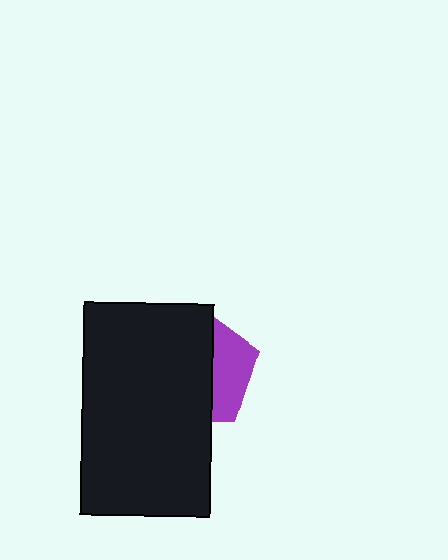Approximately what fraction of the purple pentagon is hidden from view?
Roughly 67% of the purple pentagon is hidden behind the black rectangle.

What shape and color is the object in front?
The object in front is a black rectangle.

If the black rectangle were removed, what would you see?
You would see the complete purple pentagon.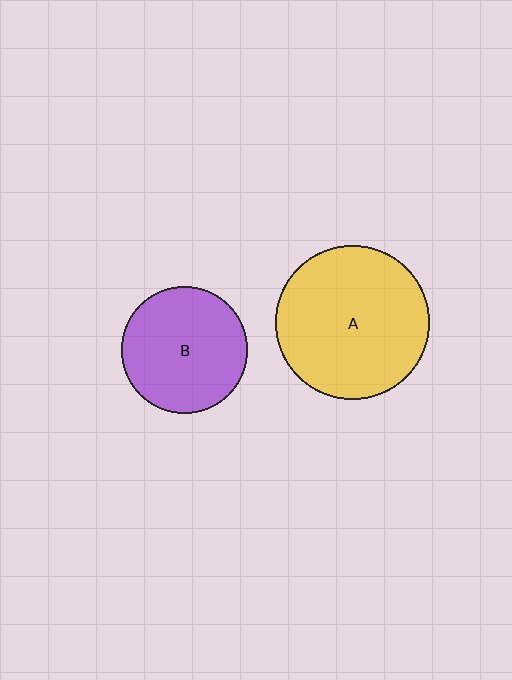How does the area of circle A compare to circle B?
Approximately 1.5 times.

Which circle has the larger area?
Circle A (yellow).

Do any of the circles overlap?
No, none of the circles overlap.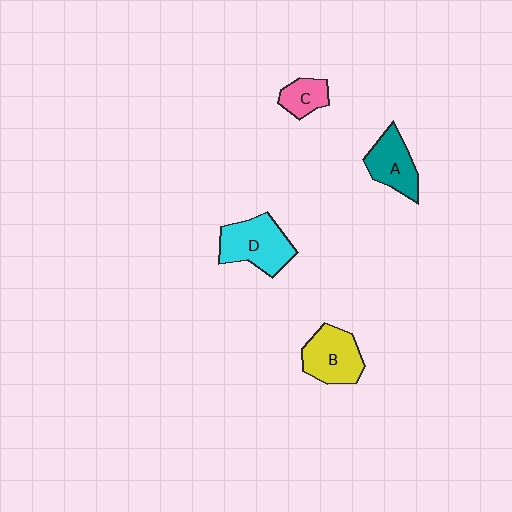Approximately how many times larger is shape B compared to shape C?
Approximately 1.8 times.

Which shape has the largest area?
Shape D (cyan).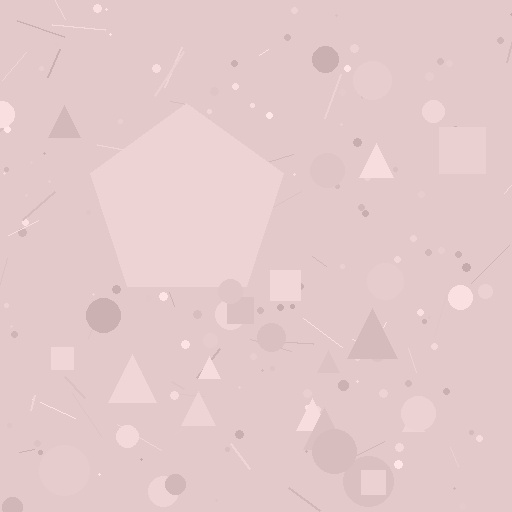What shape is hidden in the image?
A pentagon is hidden in the image.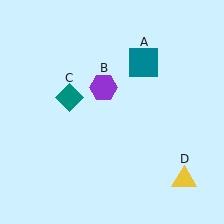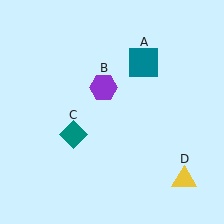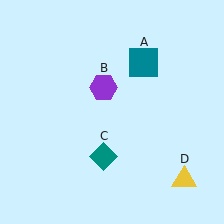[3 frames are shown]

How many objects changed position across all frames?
1 object changed position: teal diamond (object C).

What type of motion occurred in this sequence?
The teal diamond (object C) rotated counterclockwise around the center of the scene.